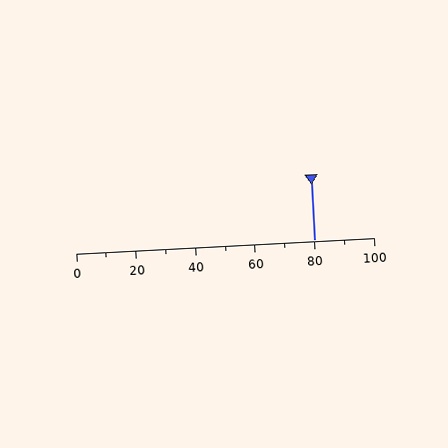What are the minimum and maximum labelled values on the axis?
The axis runs from 0 to 100.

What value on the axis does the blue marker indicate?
The marker indicates approximately 80.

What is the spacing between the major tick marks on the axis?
The major ticks are spaced 20 apart.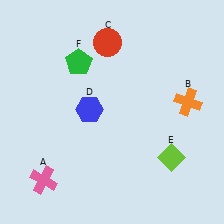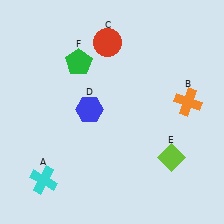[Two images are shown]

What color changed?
The cross (A) changed from pink in Image 1 to cyan in Image 2.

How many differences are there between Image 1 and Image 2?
There is 1 difference between the two images.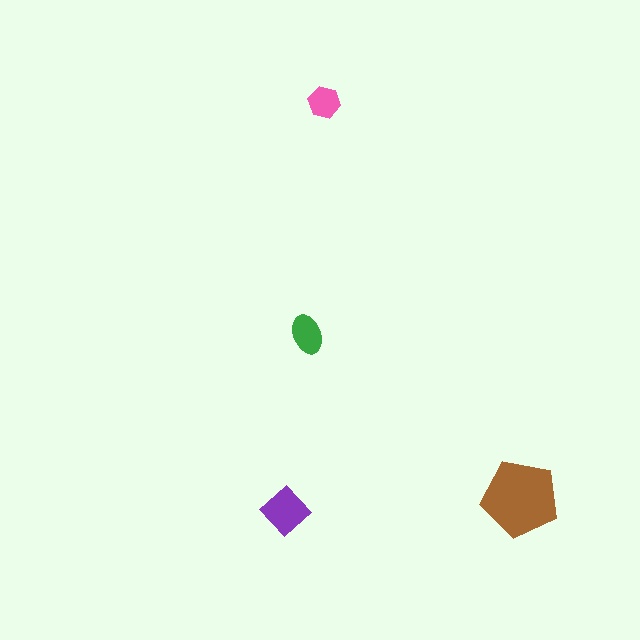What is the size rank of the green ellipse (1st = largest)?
3rd.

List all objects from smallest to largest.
The pink hexagon, the green ellipse, the purple diamond, the brown pentagon.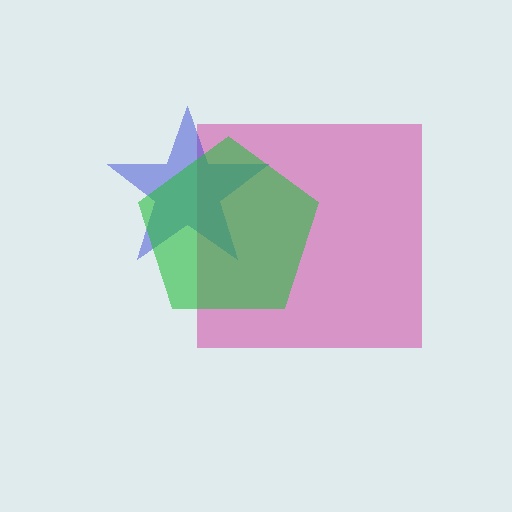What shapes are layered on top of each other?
The layered shapes are: a magenta square, a blue star, a green pentagon.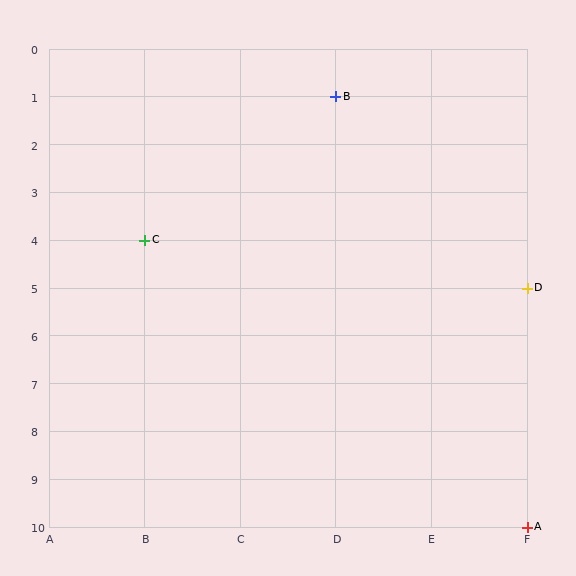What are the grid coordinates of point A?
Point A is at grid coordinates (F, 10).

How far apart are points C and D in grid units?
Points C and D are 4 columns and 1 row apart (about 4.1 grid units diagonally).